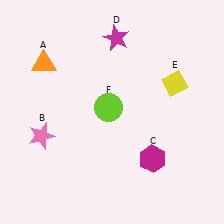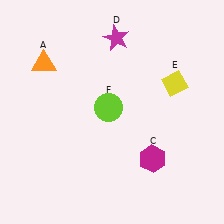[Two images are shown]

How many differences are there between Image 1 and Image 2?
There is 1 difference between the two images.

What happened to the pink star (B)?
The pink star (B) was removed in Image 2. It was in the bottom-left area of Image 1.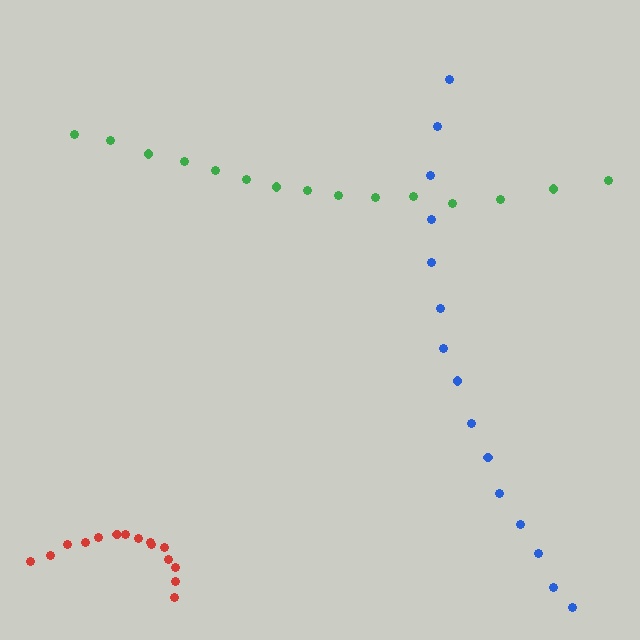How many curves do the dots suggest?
There are 3 distinct paths.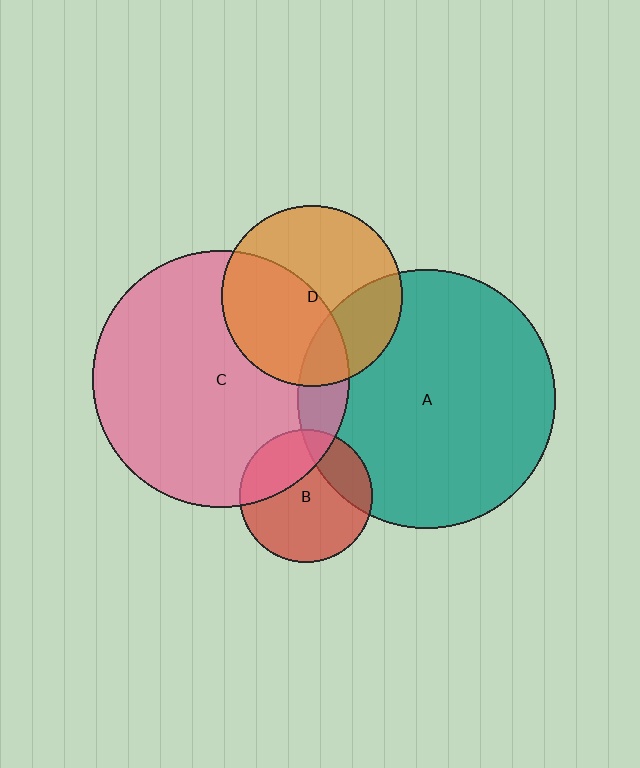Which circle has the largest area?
Circle A (teal).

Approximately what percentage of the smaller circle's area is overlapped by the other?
Approximately 20%.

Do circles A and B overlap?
Yes.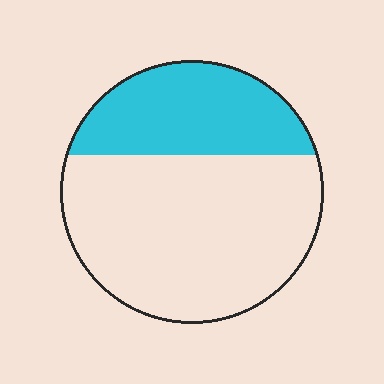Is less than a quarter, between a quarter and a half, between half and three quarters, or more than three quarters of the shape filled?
Between a quarter and a half.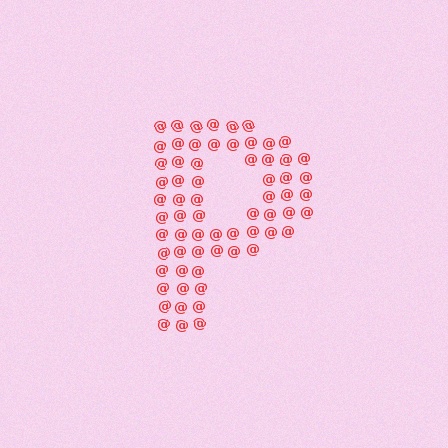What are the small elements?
The small elements are at signs.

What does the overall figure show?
The overall figure shows the letter P.